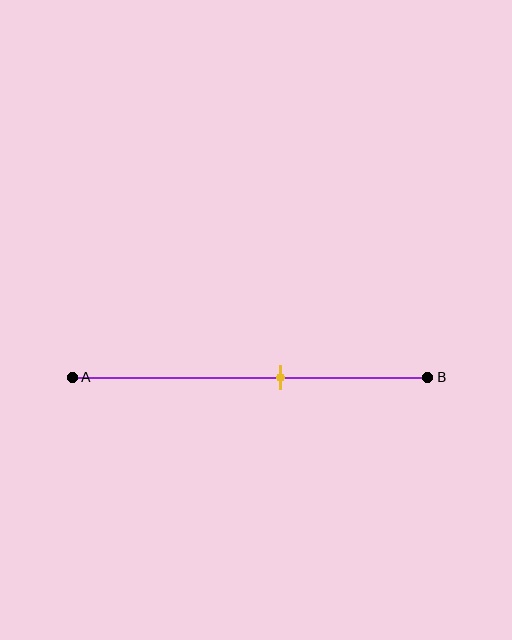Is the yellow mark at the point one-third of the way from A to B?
No, the mark is at about 60% from A, not at the 33% one-third point.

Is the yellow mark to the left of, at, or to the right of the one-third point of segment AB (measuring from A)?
The yellow mark is to the right of the one-third point of segment AB.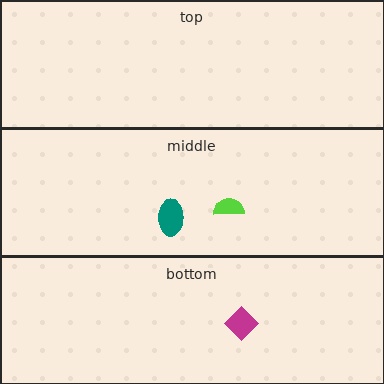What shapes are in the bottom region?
The magenta diamond.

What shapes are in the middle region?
The lime semicircle, the teal ellipse.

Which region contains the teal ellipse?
The middle region.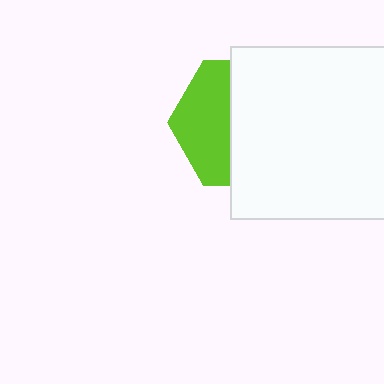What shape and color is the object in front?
The object in front is a white square.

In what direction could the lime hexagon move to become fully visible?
The lime hexagon could move left. That would shift it out from behind the white square entirely.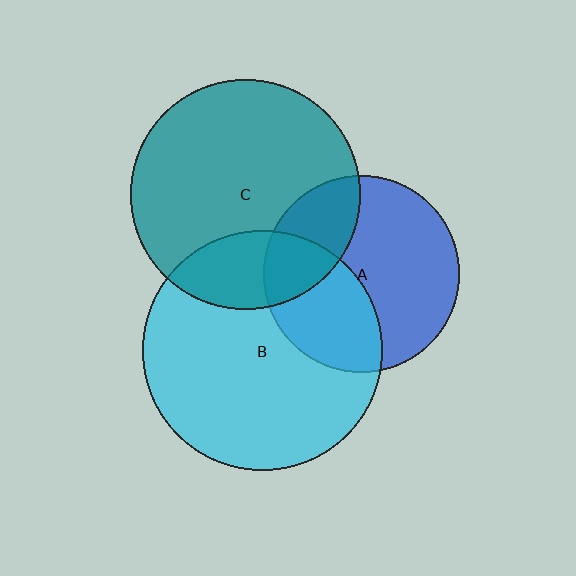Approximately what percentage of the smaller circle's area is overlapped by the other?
Approximately 40%.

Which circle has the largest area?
Circle B (cyan).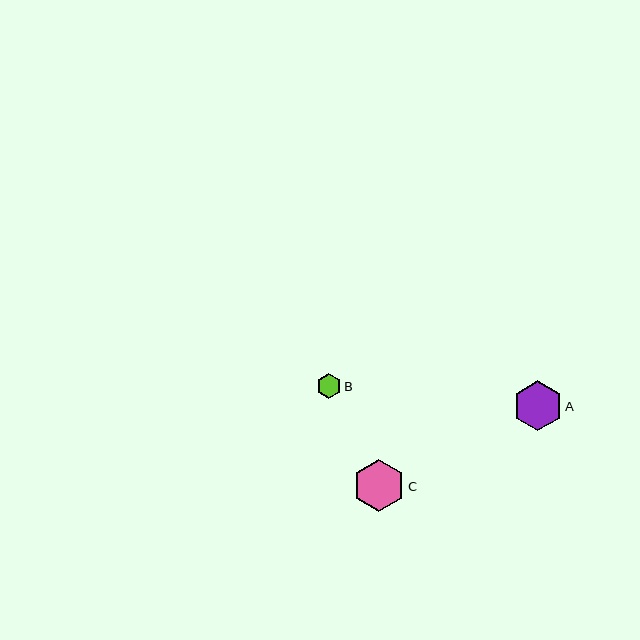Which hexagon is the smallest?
Hexagon B is the smallest with a size of approximately 25 pixels.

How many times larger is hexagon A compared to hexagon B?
Hexagon A is approximately 2.0 times the size of hexagon B.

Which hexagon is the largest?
Hexagon C is the largest with a size of approximately 52 pixels.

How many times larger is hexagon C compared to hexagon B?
Hexagon C is approximately 2.1 times the size of hexagon B.